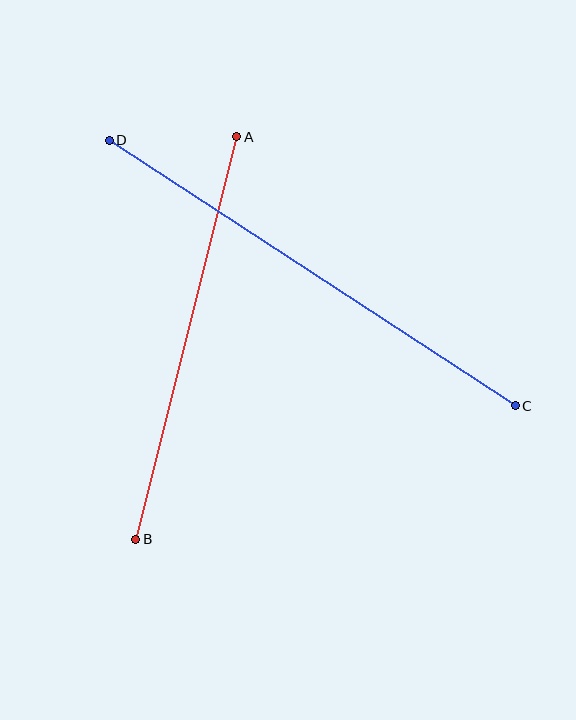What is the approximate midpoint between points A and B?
The midpoint is at approximately (186, 338) pixels.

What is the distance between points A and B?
The distance is approximately 415 pixels.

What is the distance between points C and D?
The distance is approximately 485 pixels.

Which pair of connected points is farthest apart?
Points C and D are farthest apart.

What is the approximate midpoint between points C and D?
The midpoint is at approximately (312, 273) pixels.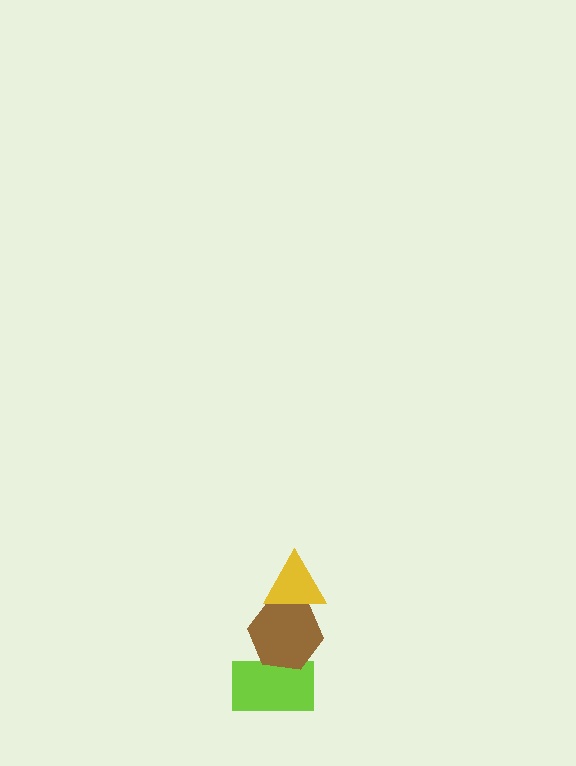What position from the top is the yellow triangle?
The yellow triangle is 1st from the top.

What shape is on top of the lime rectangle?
The brown hexagon is on top of the lime rectangle.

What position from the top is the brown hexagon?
The brown hexagon is 2nd from the top.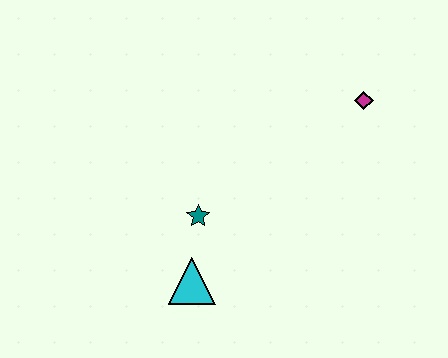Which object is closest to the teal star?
The cyan triangle is closest to the teal star.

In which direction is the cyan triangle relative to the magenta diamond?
The cyan triangle is below the magenta diamond.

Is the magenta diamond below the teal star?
No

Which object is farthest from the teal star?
The magenta diamond is farthest from the teal star.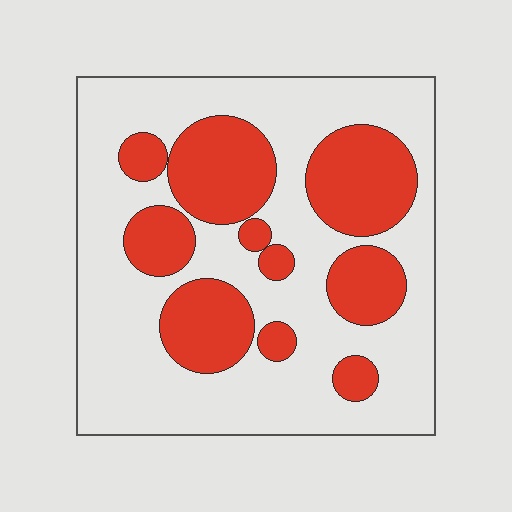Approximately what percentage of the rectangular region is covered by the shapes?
Approximately 35%.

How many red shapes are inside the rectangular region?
10.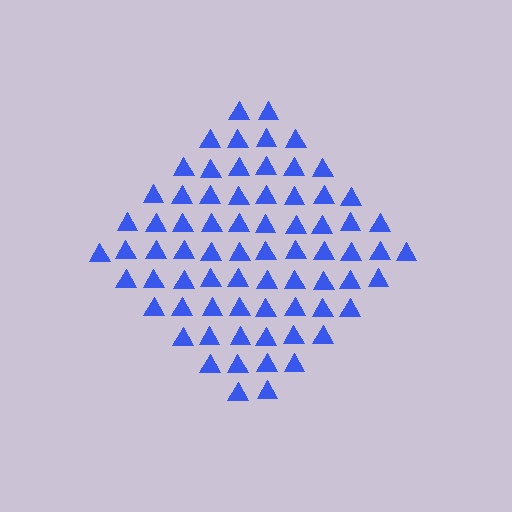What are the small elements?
The small elements are triangles.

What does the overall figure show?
The overall figure shows a diamond.